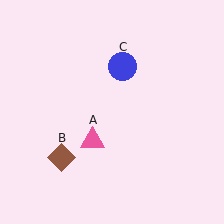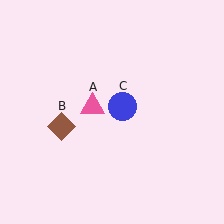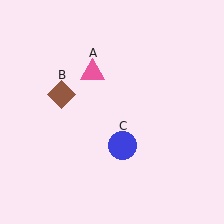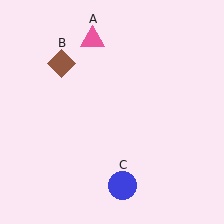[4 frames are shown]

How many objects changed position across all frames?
3 objects changed position: pink triangle (object A), brown diamond (object B), blue circle (object C).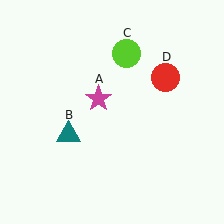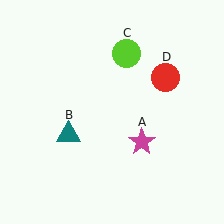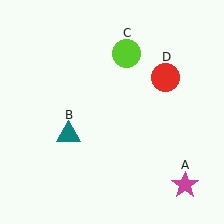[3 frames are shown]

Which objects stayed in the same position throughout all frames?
Teal triangle (object B) and lime circle (object C) and red circle (object D) remained stationary.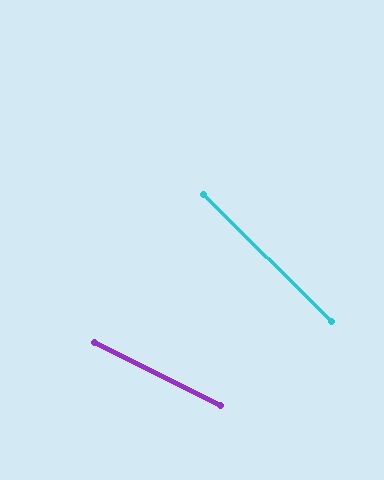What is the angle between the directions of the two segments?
Approximately 18 degrees.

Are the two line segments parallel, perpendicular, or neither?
Neither parallel nor perpendicular — they differ by about 18°.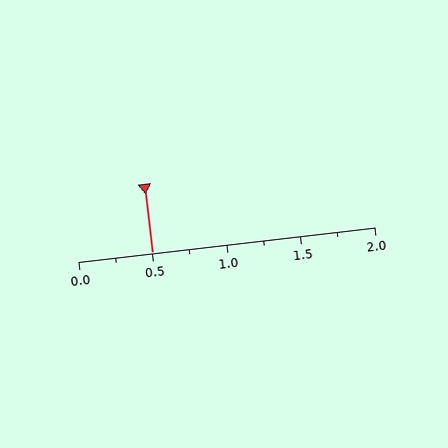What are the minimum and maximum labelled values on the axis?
The axis runs from 0.0 to 2.0.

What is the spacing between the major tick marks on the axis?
The major ticks are spaced 0.5 apart.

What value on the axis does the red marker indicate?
The marker indicates approximately 0.5.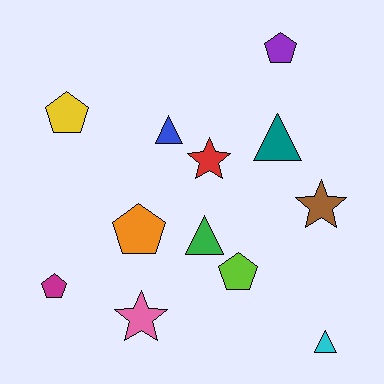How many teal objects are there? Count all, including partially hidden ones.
There is 1 teal object.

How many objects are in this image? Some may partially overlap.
There are 12 objects.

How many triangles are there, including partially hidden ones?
There are 4 triangles.